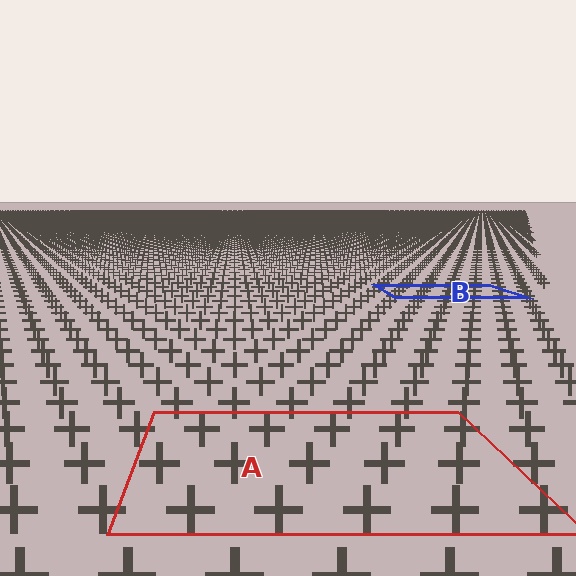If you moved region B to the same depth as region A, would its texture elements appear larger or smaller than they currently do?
They would appear larger. At a closer depth, the same texture elements are projected at a bigger on-screen size.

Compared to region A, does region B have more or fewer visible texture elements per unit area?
Region B has more texture elements per unit area — they are packed more densely because it is farther away.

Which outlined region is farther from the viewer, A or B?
Region B is farther from the viewer — the texture elements inside it appear smaller and more densely packed.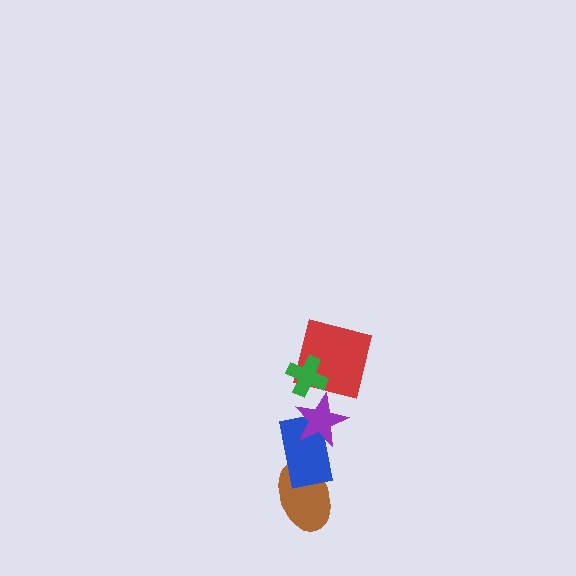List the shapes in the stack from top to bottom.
From top to bottom: the green cross, the red square, the purple star, the blue rectangle, the brown ellipse.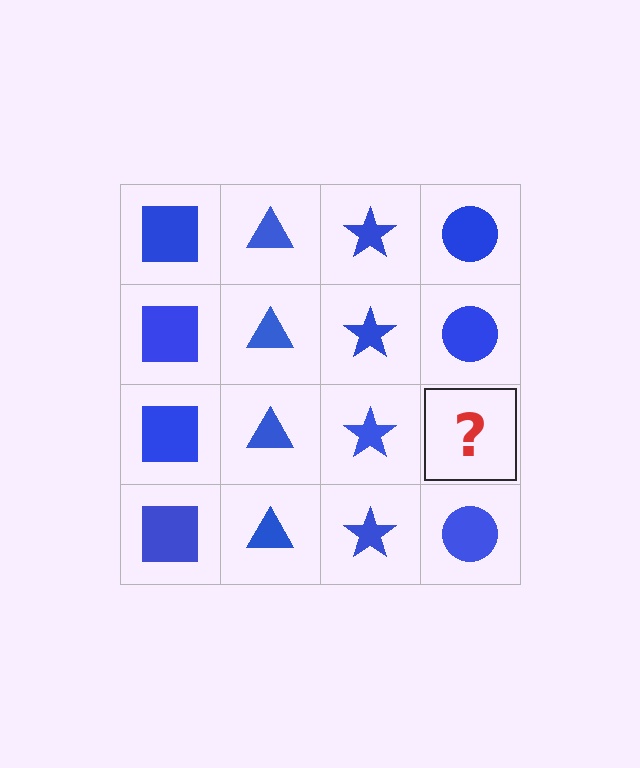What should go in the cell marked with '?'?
The missing cell should contain a blue circle.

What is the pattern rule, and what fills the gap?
The rule is that each column has a consistent shape. The gap should be filled with a blue circle.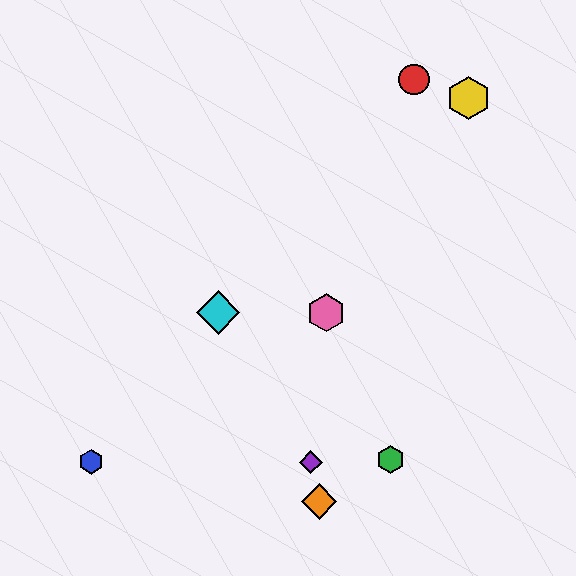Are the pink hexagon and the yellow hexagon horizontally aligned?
No, the pink hexagon is at y≈313 and the yellow hexagon is at y≈98.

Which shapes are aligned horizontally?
The cyan diamond, the pink hexagon are aligned horizontally.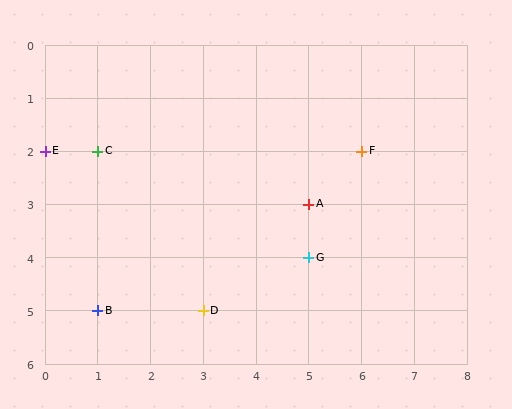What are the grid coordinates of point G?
Point G is at grid coordinates (5, 4).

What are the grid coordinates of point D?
Point D is at grid coordinates (3, 5).